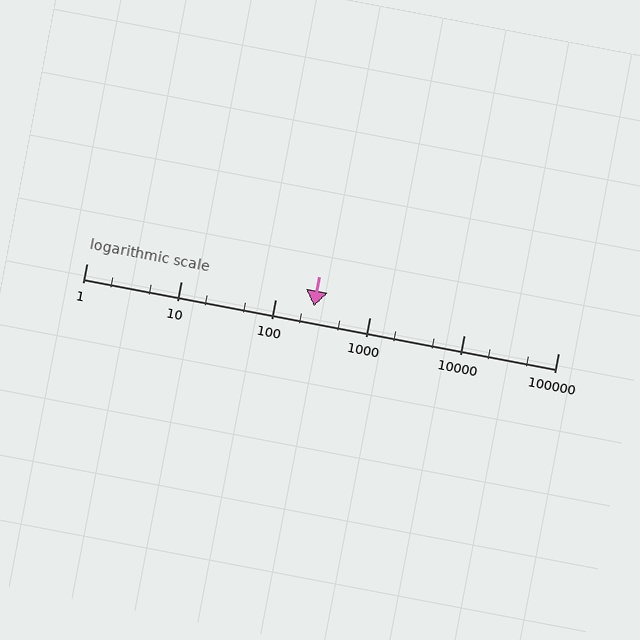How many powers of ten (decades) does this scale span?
The scale spans 5 decades, from 1 to 100000.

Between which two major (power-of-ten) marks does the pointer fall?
The pointer is between 100 and 1000.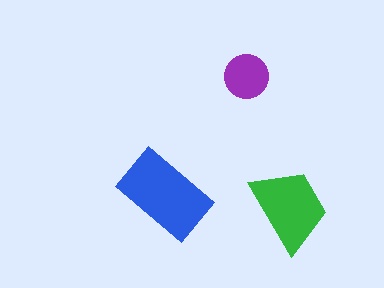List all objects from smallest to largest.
The purple circle, the green trapezoid, the blue rectangle.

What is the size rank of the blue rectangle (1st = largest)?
1st.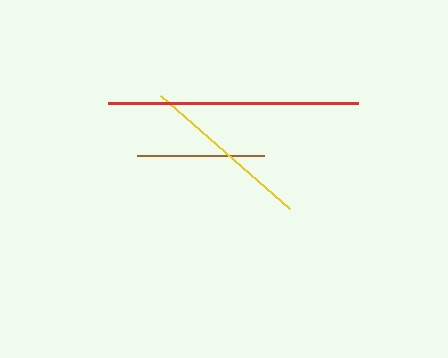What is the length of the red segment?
The red segment is approximately 250 pixels long.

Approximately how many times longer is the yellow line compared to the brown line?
The yellow line is approximately 1.4 times the length of the brown line.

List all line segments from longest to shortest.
From longest to shortest: red, yellow, brown.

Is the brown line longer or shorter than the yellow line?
The yellow line is longer than the brown line.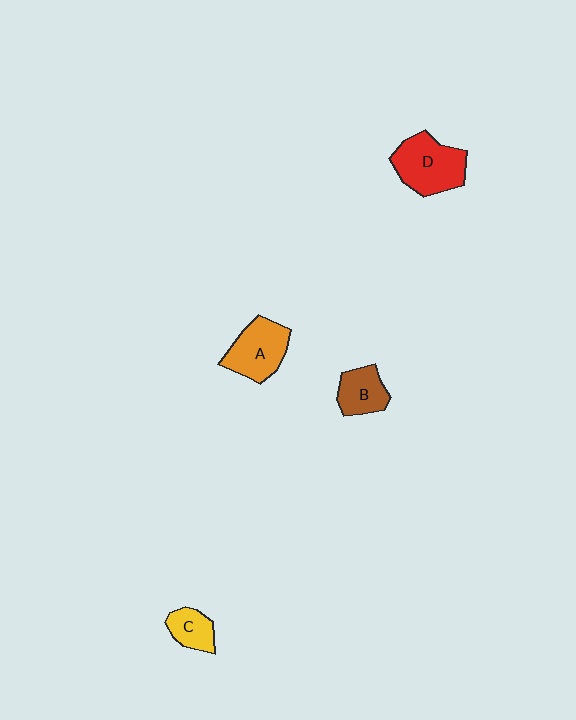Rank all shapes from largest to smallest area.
From largest to smallest: D (red), A (orange), B (brown), C (yellow).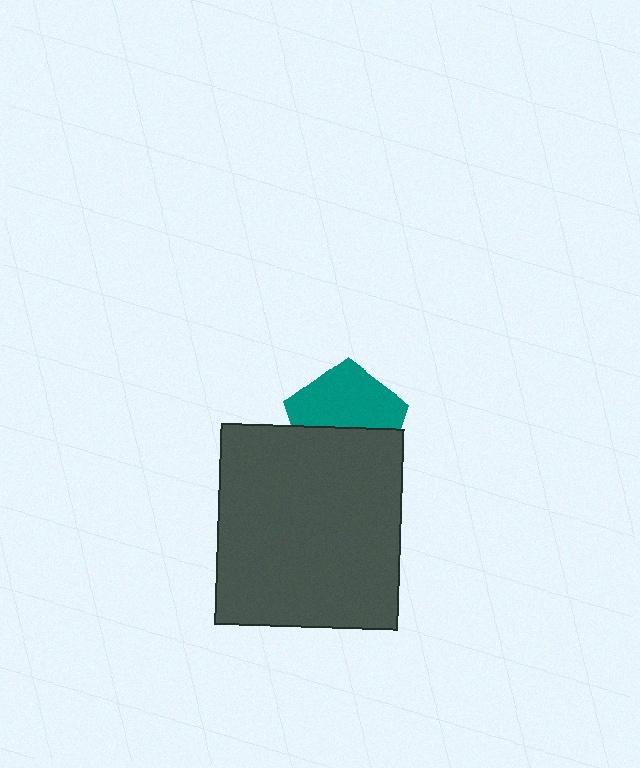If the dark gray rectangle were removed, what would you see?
You would see the complete teal pentagon.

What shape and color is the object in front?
The object in front is a dark gray rectangle.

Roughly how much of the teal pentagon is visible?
About half of it is visible (roughly 54%).